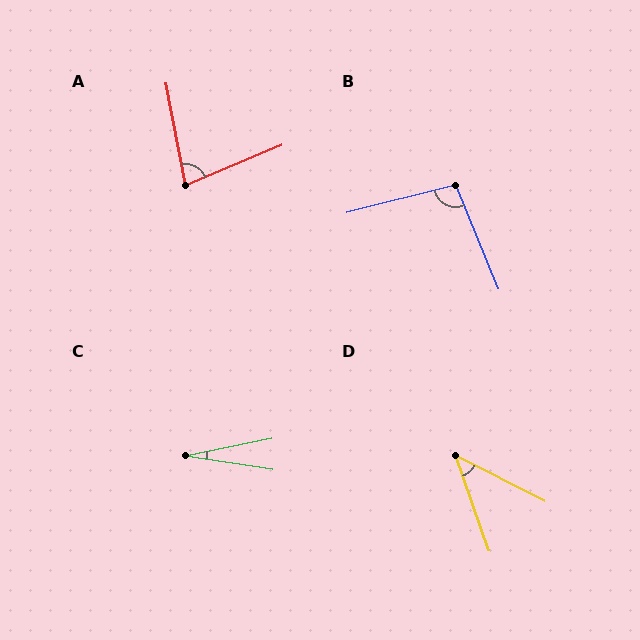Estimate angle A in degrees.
Approximately 78 degrees.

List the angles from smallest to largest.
C (20°), D (44°), A (78°), B (98°).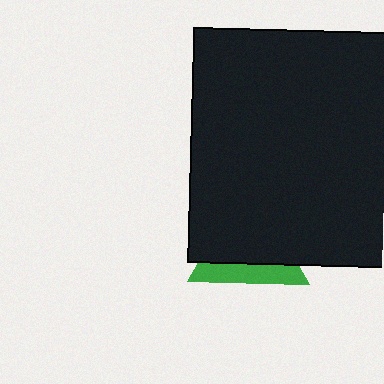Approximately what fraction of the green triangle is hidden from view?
Roughly 69% of the green triangle is hidden behind the black square.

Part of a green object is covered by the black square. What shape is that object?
It is a triangle.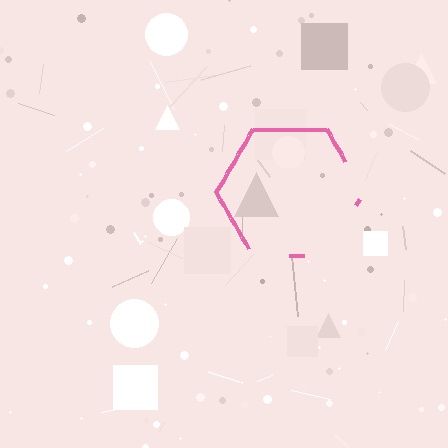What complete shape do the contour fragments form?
The contour fragments form a hexagon.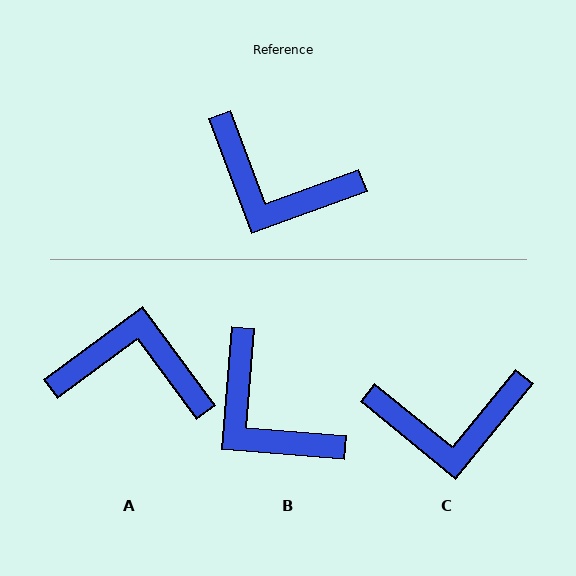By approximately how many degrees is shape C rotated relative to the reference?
Approximately 31 degrees counter-clockwise.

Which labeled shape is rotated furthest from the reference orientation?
A, about 164 degrees away.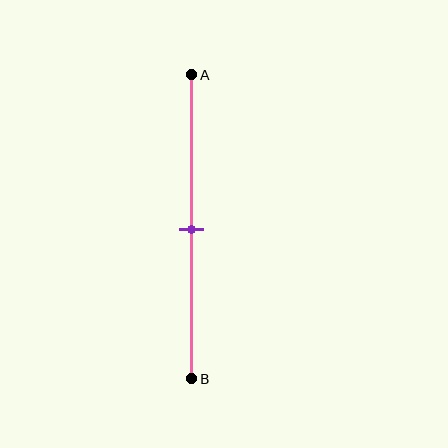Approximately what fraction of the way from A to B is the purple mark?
The purple mark is approximately 50% of the way from A to B.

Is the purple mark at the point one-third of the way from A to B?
No, the mark is at about 50% from A, not at the 33% one-third point.